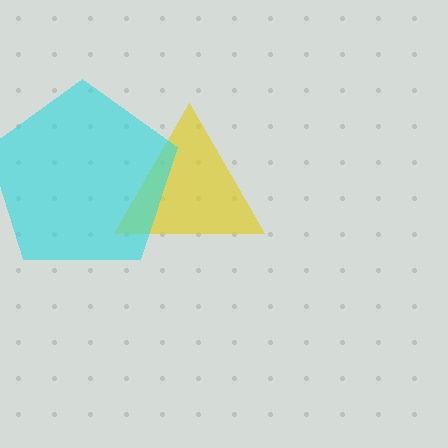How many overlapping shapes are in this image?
There are 2 overlapping shapes in the image.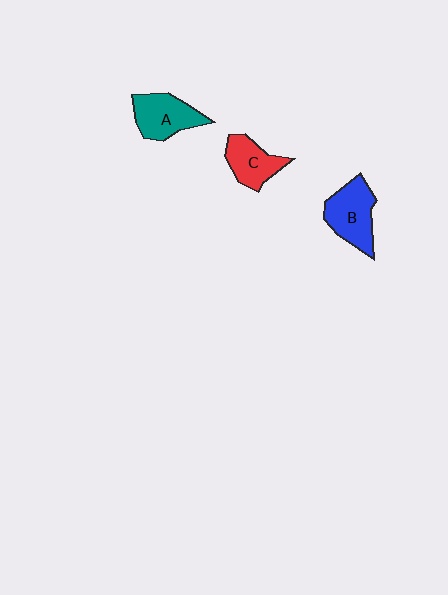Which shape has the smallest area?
Shape C (red).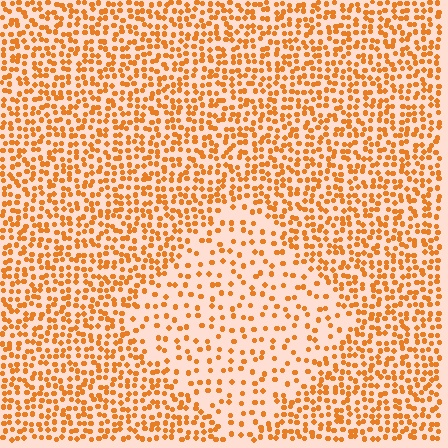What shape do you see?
I see a diamond.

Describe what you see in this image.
The image contains small orange elements arranged at two different densities. A diamond-shaped region is visible where the elements are less densely packed than the surrounding area.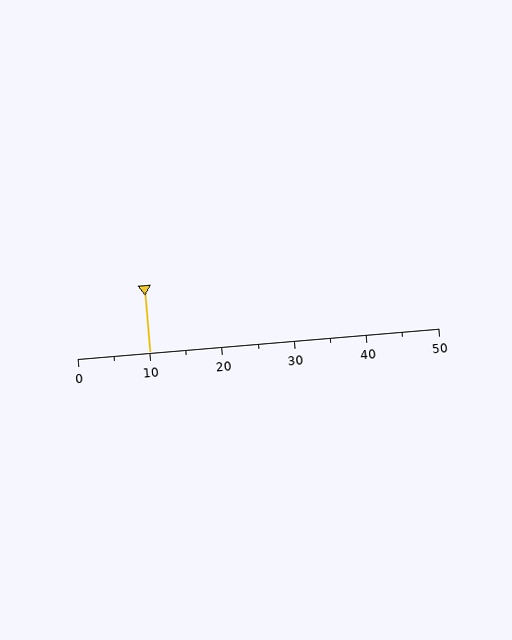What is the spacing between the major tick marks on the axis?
The major ticks are spaced 10 apart.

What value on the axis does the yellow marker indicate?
The marker indicates approximately 10.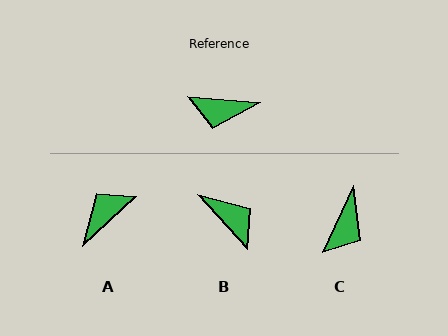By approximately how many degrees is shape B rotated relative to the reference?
Approximately 137 degrees counter-clockwise.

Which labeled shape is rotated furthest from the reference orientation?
B, about 137 degrees away.